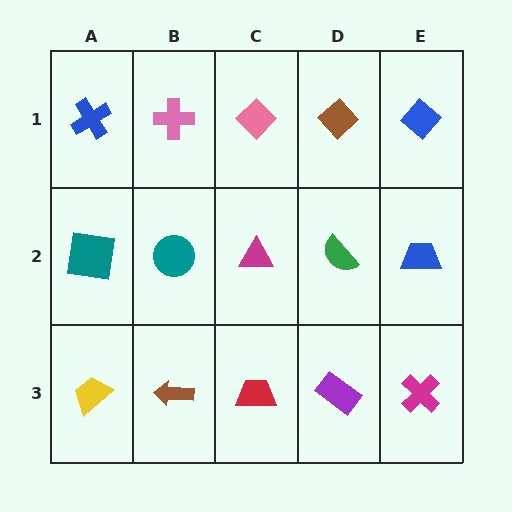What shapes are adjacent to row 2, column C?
A pink diamond (row 1, column C), a red trapezoid (row 3, column C), a teal circle (row 2, column B), a green semicircle (row 2, column D).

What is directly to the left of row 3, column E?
A purple rectangle.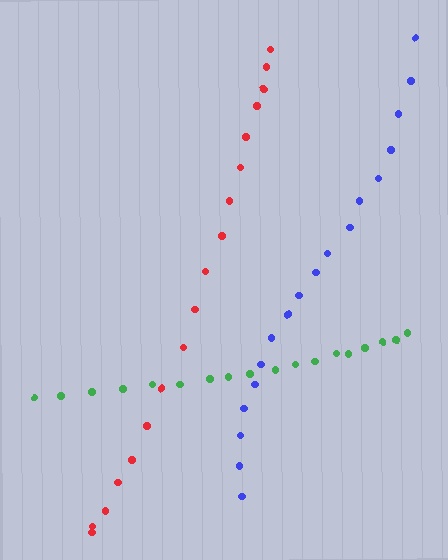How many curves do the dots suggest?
There are 3 distinct paths.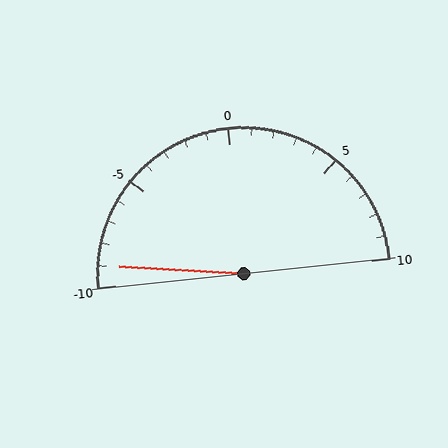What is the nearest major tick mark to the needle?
The nearest major tick mark is -10.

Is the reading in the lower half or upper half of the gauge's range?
The reading is in the lower half of the range (-10 to 10).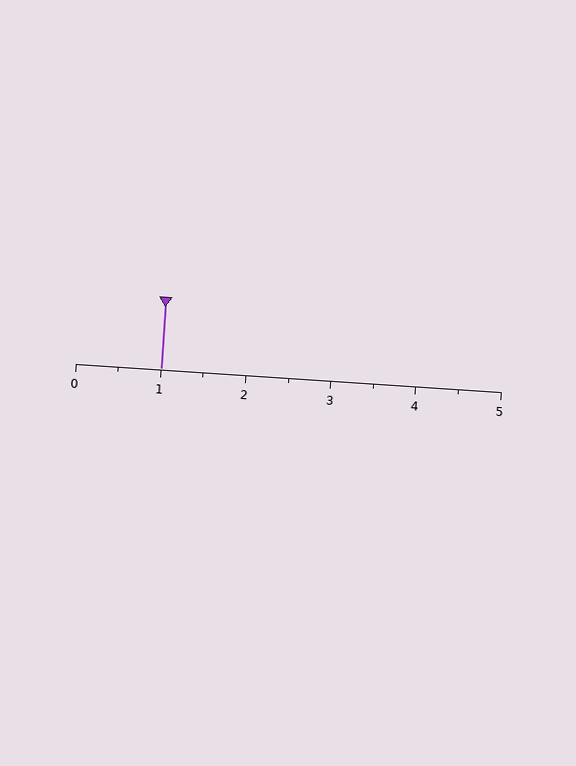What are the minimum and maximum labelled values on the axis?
The axis runs from 0 to 5.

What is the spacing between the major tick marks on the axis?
The major ticks are spaced 1 apart.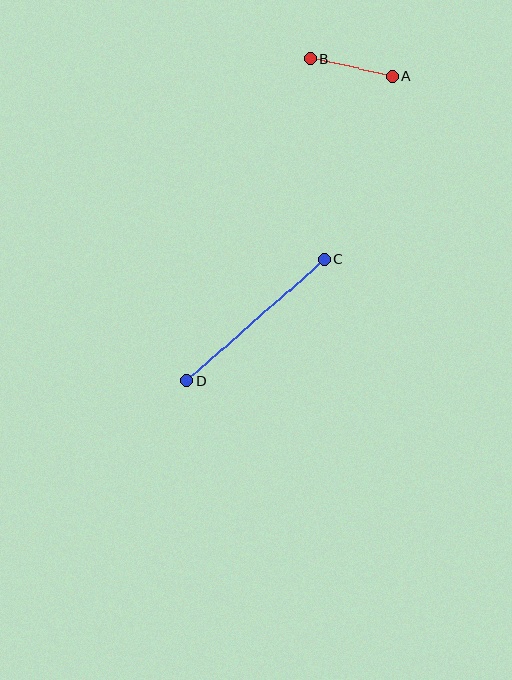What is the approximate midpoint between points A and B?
The midpoint is at approximately (351, 67) pixels.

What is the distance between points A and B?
The distance is approximately 84 pixels.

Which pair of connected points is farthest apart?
Points C and D are farthest apart.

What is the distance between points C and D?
The distance is approximately 183 pixels.